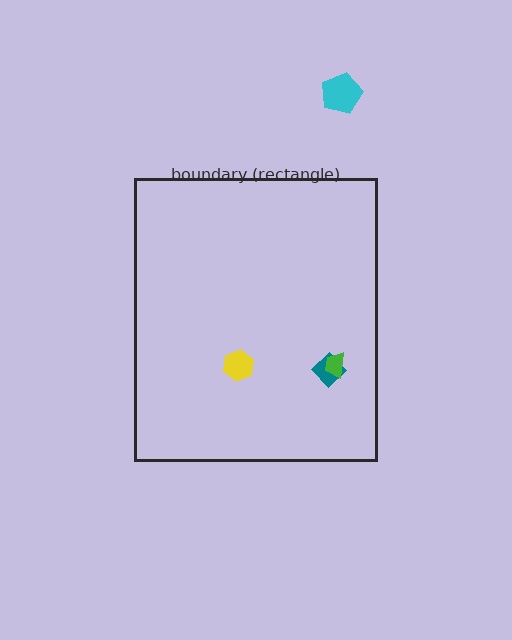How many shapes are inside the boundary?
3 inside, 1 outside.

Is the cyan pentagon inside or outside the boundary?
Outside.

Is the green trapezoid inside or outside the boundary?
Inside.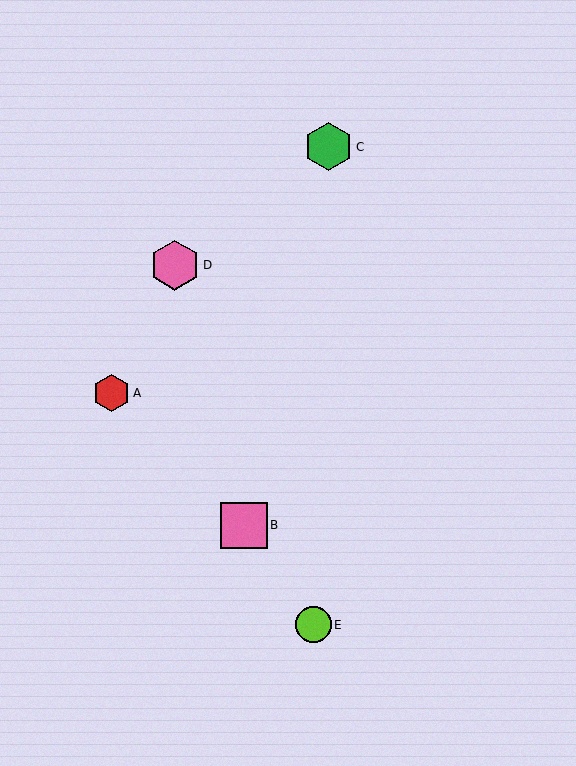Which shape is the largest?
The pink hexagon (labeled D) is the largest.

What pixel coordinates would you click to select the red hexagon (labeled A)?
Click at (112, 393) to select the red hexagon A.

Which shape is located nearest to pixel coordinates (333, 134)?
The green hexagon (labeled C) at (328, 147) is nearest to that location.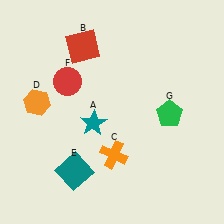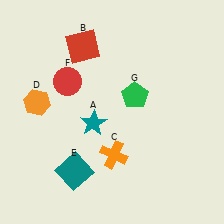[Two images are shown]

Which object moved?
The green pentagon (G) moved left.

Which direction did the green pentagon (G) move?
The green pentagon (G) moved left.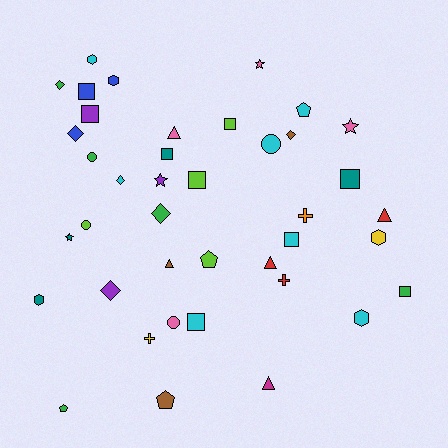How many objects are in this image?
There are 40 objects.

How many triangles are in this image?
There are 5 triangles.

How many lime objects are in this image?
There are 4 lime objects.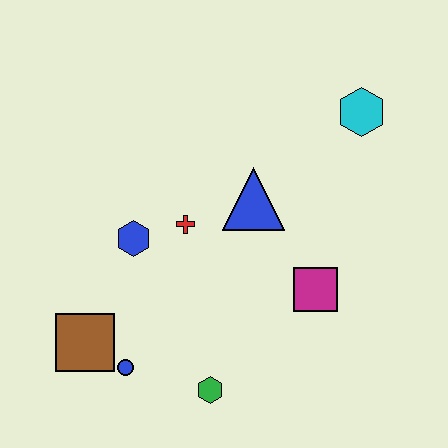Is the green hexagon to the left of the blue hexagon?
No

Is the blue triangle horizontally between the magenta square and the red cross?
Yes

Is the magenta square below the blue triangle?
Yes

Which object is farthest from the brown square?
The cyan hexagon is farthest from the brown square.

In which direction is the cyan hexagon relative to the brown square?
The cyan hexagon is to the right of the brown square.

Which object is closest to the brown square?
The blue circle is closest to the brown square.